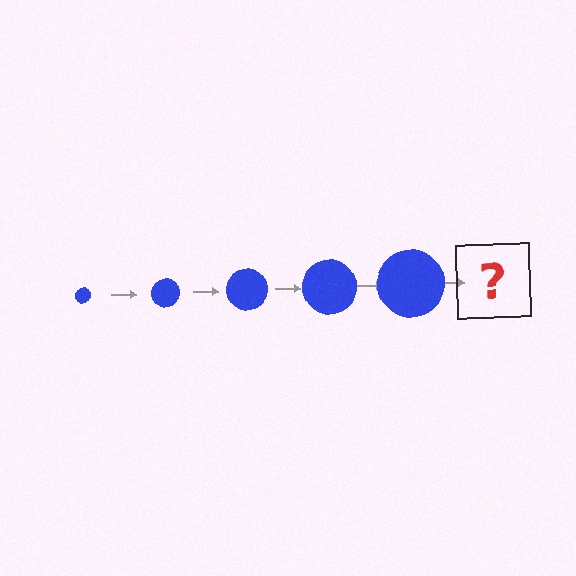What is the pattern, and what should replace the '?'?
The pattern is that the circle gets progressively larger each step. The '?' should be a blue circle, larger than the previous one.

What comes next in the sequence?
The next element should be a blue circle, larger than the previous one.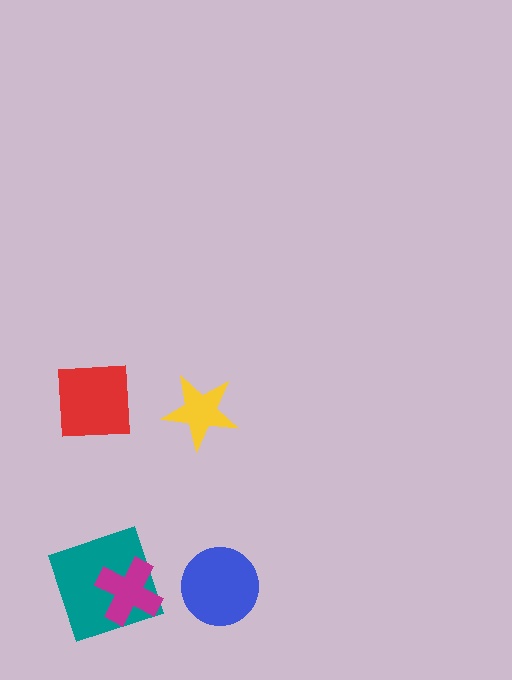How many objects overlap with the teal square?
1 object overlaps with the teal square.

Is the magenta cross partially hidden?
No, no other shape covers it.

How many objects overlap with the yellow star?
0 objects overlap with the yellow star.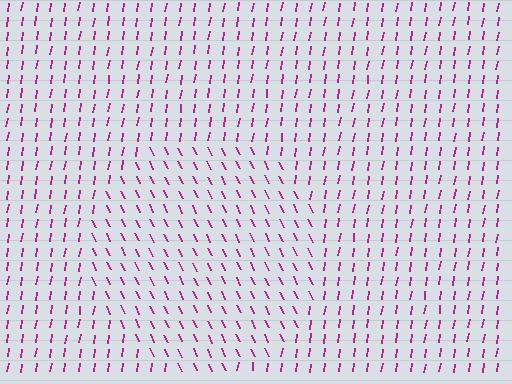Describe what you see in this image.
The image is filled with small magenta line segments. A circle region in the image has lines oriented differently from the surrounding lines, creating a visible texture boundary.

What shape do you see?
I see a circle.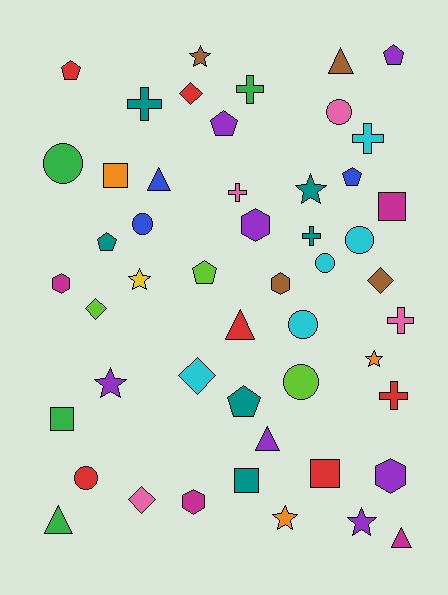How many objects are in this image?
There are 50 objects.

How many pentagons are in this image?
There are 7 pentagons.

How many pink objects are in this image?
There are 4 pink objects.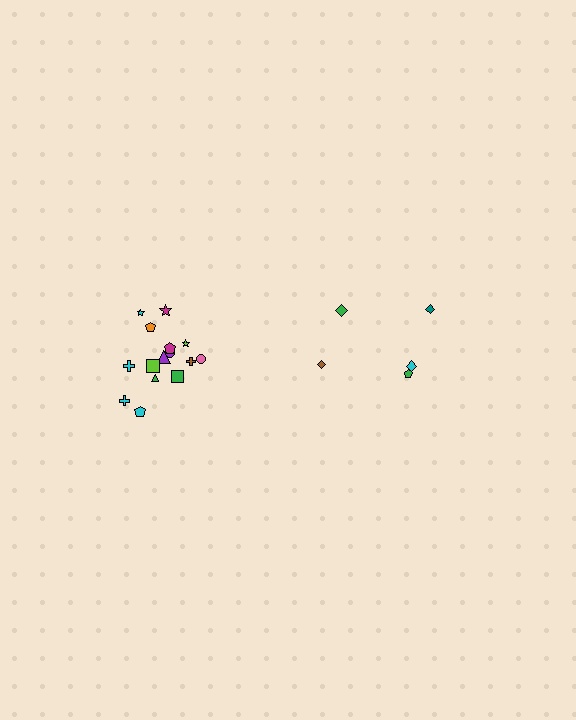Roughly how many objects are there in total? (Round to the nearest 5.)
Roughly 20 objects in total.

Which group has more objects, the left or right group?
The left group.